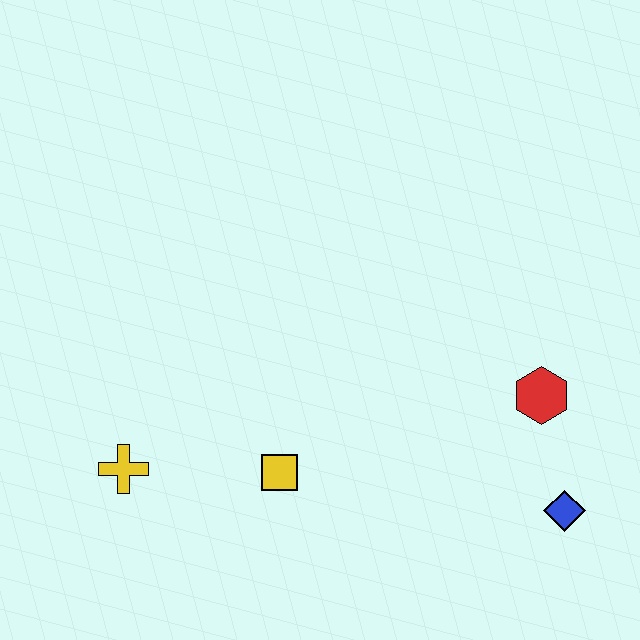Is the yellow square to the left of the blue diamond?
Yes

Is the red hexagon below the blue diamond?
No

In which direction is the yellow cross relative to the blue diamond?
The yellow cross is to the left of the blue diamond.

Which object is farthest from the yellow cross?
The blue diamond is farthest from the yellow cross.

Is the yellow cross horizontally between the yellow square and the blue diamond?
No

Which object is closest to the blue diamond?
The red hexagon is closest to the blue diamond.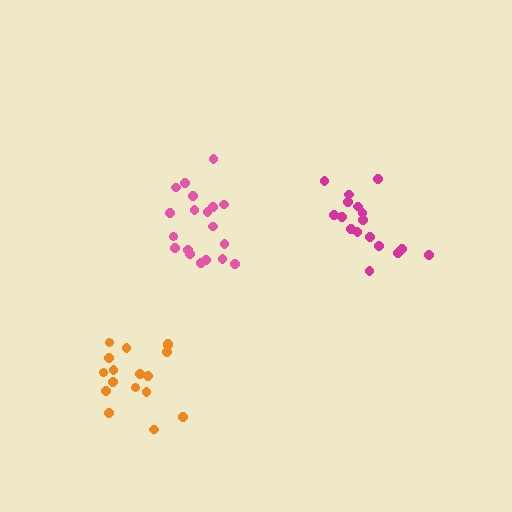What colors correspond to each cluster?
The clusters are colored: pink, magenta, orange.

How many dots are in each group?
Group 1: 19 dots, Group 2: 17 dots, Group 3: 17 dots (53 total).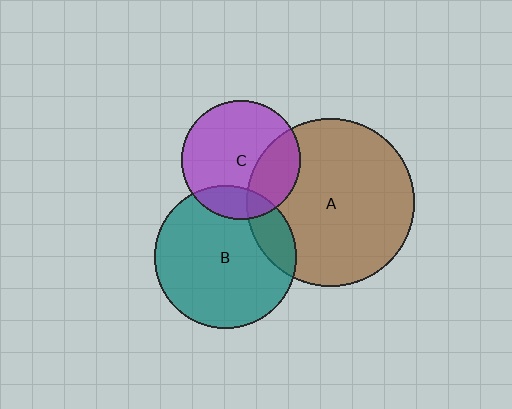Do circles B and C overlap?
Yes.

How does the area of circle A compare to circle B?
Approximately 1.4 times.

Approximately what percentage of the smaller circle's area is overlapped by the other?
Approximately 15%.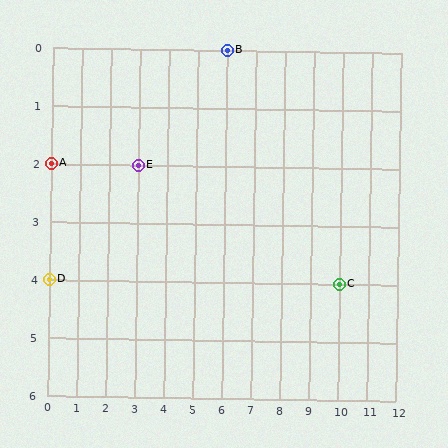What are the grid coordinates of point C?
Point C is at grid coordinates (10, 4).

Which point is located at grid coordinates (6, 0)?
Point B is at (6, 0).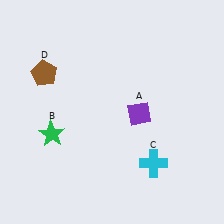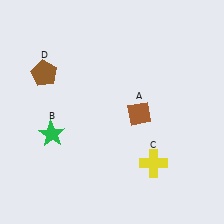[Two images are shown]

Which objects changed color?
A changed from purple to brown. C changed from cyan to yellow.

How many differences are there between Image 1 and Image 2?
There are 2 differences between the two images.